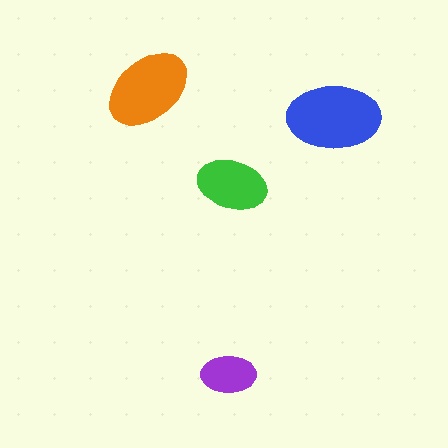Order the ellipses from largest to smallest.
the blue one, the orange one, the green one, the purple one.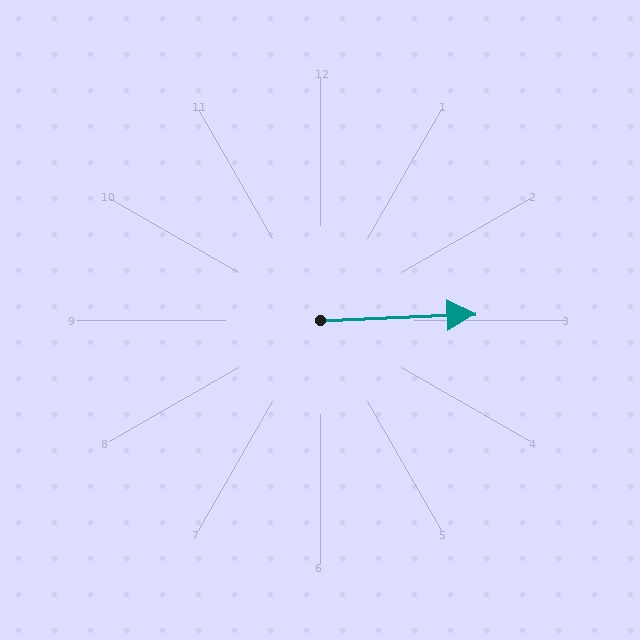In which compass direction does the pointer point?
East.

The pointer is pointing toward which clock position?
Roughly 3 o'clock.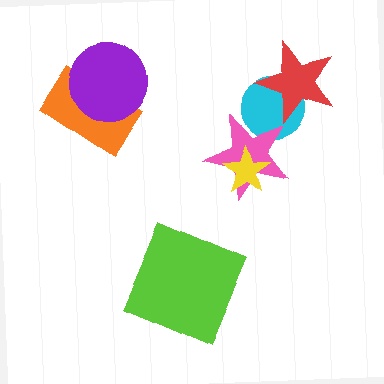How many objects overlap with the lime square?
0 objects overlap with the lime square.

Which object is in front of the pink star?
The yellow star is in front of the pink star.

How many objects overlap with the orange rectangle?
1 object overlaps with the orange rectangle.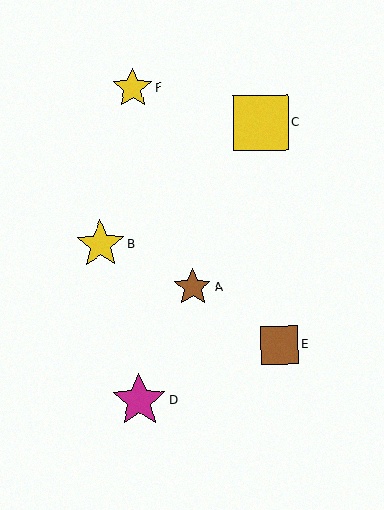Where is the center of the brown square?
The center of the brown square is at (280, 345).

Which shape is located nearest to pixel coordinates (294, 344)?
The brown square (labeled E) at (280, 345) is nearest to that location.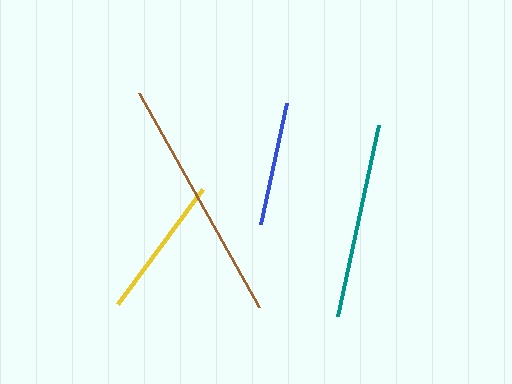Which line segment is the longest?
The brown line is the longest at approximately 246 pixels.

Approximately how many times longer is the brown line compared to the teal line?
The brown line is approximately 1.3 times the length of the teal line.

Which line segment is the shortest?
The blue line is the shortest at approximately 124 pixels.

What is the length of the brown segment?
The brown segment is approximately 246 pixels long.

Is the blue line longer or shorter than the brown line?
The brown line is longer than the blue line.